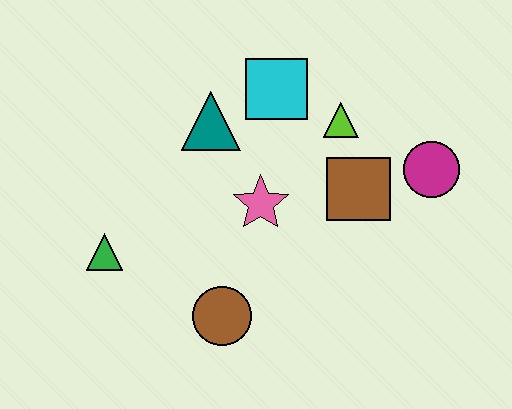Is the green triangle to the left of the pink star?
Yes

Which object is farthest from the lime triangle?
The green triangle is farthest from the lime triangle.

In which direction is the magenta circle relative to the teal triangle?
The magenta circle is to the right of the teal triangle.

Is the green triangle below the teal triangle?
Yes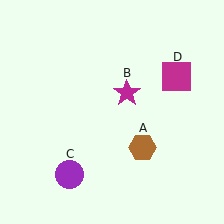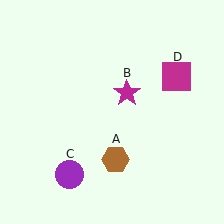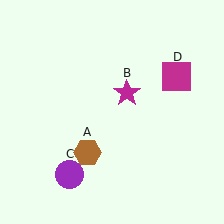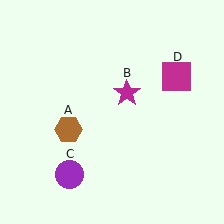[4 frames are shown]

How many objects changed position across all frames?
1 object changed position: brown hexagon (object A).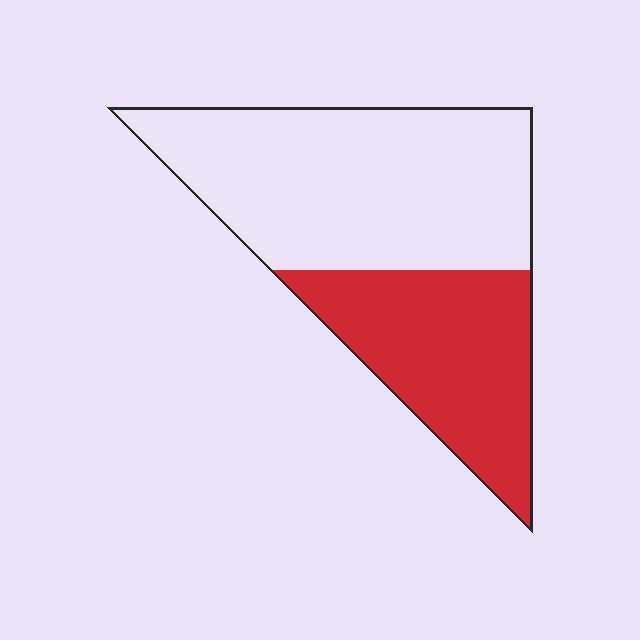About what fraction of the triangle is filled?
About three eighths (3/8).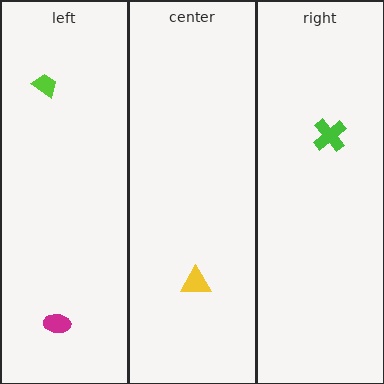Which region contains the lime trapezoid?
The left region.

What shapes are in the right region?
The green cross.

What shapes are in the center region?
The yellow triangle.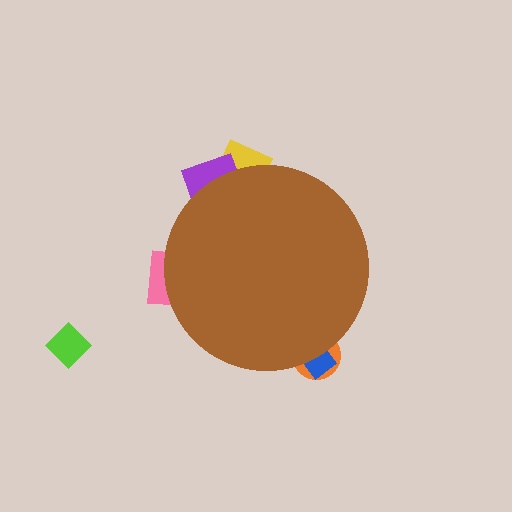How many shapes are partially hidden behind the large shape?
5 shapes are partially hidden.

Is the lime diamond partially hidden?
No, the lime diamond is fully visible.